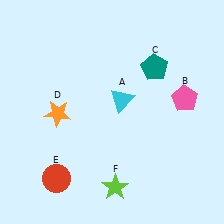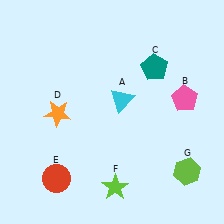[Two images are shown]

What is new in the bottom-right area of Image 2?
A lime hexagon (G) was added in the bottom-right area of Image 2.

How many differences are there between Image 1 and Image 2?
There is 1 difference between the two images.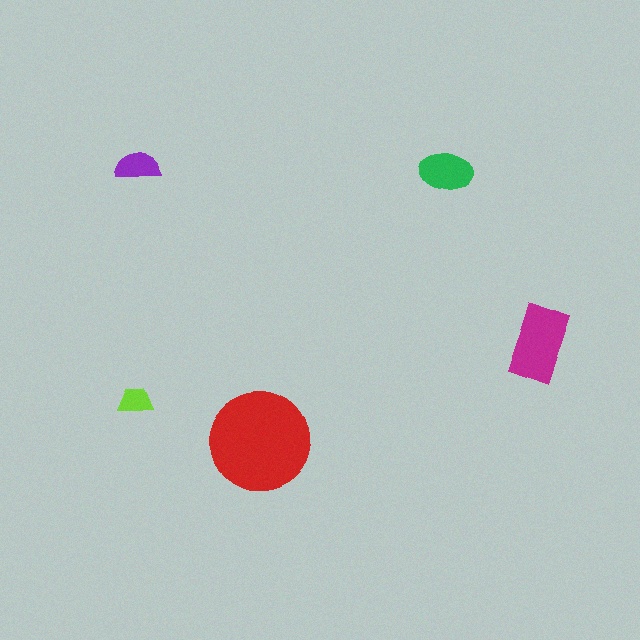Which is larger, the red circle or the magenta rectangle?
The red circle.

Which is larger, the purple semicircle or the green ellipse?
The green ellipse.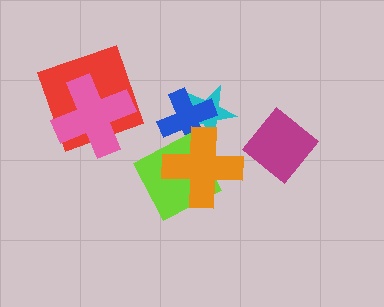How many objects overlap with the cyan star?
2 objects overlap with the cyan star.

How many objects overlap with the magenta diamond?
0 objects overlap with the magenta diamond.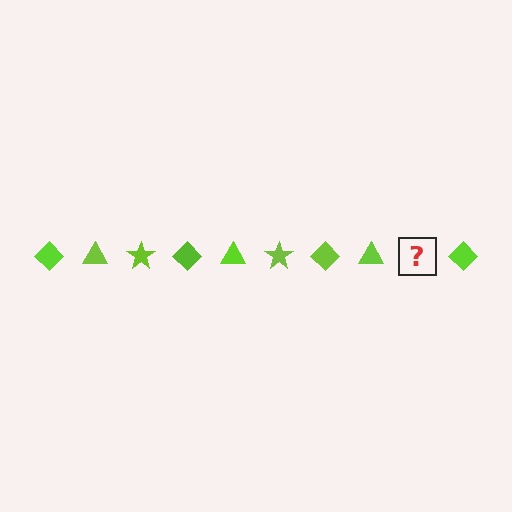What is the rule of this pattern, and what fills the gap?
The rule is that the pattern cycles through diamond, triangle, star shapes in lime. The gap should be filled with a lime star.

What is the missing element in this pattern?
The missing element is a lime star.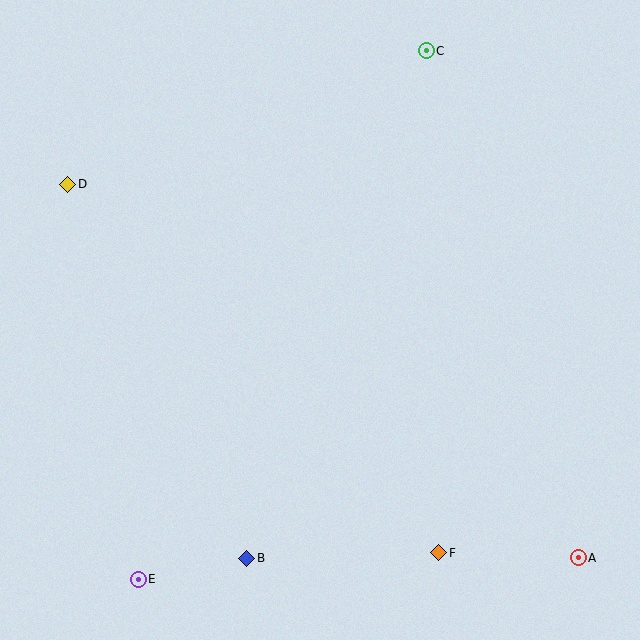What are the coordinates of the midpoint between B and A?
The midpoint between B and A is at (413, 558).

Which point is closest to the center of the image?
Point B at (247, 558) is closest to the center.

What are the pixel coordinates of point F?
Point F is at (439, 553).